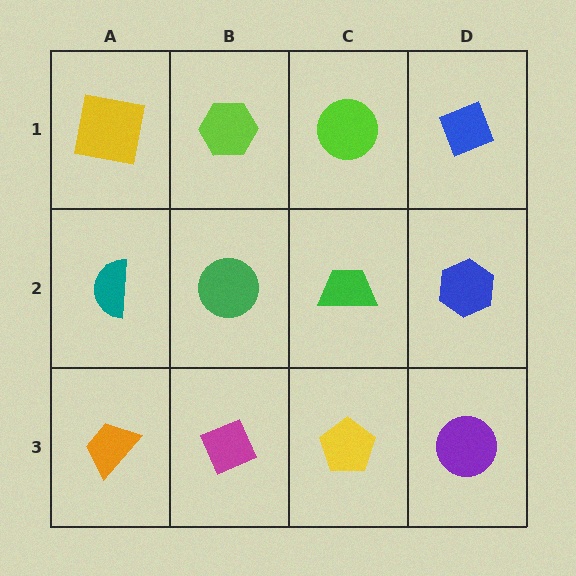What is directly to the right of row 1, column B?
A lime circle.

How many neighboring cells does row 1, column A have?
2.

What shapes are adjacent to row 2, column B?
A lime hexagon (row 1, column B), a magenta diamond (row 3, column B), a teal semicircle (row 2, column A), a green trapezoid (row 2, column C).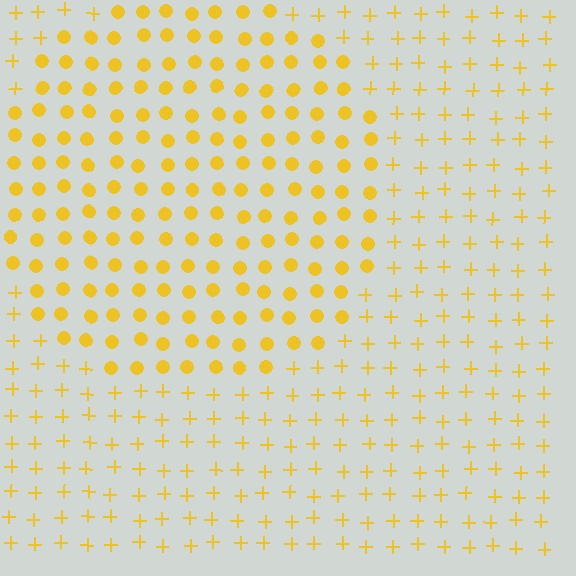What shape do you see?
I see a circle.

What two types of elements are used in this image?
The image uses circles inside the circle region and plus signs outside it.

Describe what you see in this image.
The image is filled with small yellow elements arranged in a uniform grid. A circle-shaped region contains circles, while the surrounding area contains plus signs. The boundary is defined purely by the change in element shape.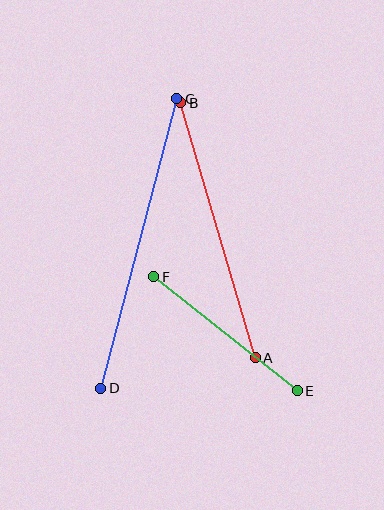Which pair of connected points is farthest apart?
Points C and D are farthest apart.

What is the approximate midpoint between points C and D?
The midpoint is at approximately (139, 243) pixels.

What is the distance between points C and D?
The distance is approximately 299 pixels.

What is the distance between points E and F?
The distance is approximately 183 pixels.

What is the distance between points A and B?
The distance is approximately 266 pixels.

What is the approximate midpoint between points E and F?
The midpoint is at approximately (225, 334) pixels.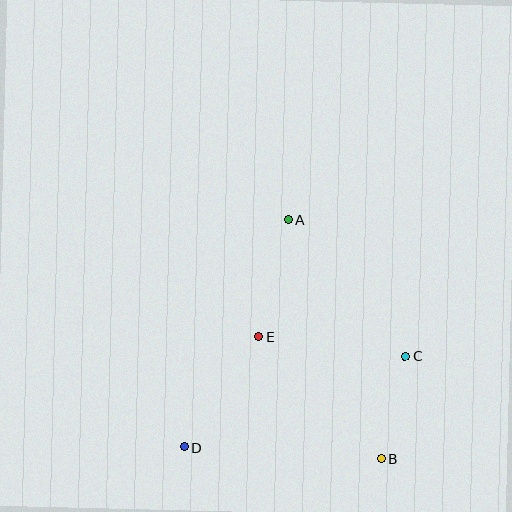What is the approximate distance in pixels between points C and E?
The distance between C and E is approximately 148 pixels.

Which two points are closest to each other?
Points B and C are closest to each other.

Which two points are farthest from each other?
Points A and B are farthest from each other.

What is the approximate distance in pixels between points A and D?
The distance between A and D is approximately 250 pixels.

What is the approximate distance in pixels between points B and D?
The distance between B and D is approximately 197 pixels.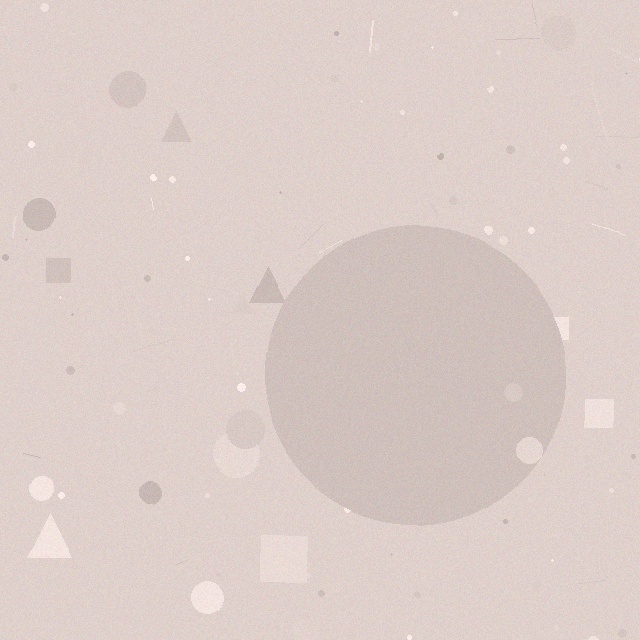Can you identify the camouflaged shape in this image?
The camouflaged shape is a circle.